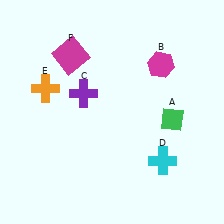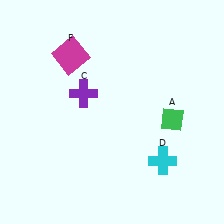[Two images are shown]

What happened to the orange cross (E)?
The orange cross (E) was removed in Image 2. It was in the top-left area of Image 1.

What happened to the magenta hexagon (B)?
The magenta hexagon (B) was removed in Image 2. It was in the top-right area of Image 1.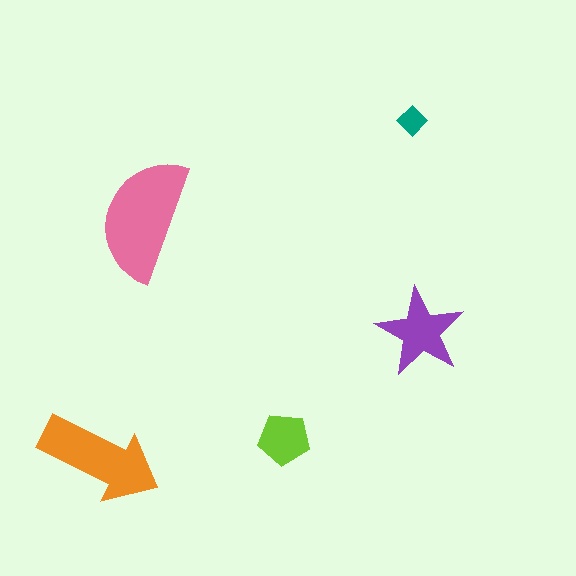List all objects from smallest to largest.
The teal diamond, the lime pentagon, the purple star, the orange arrow, the pink semicircle.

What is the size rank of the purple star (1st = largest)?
3rd.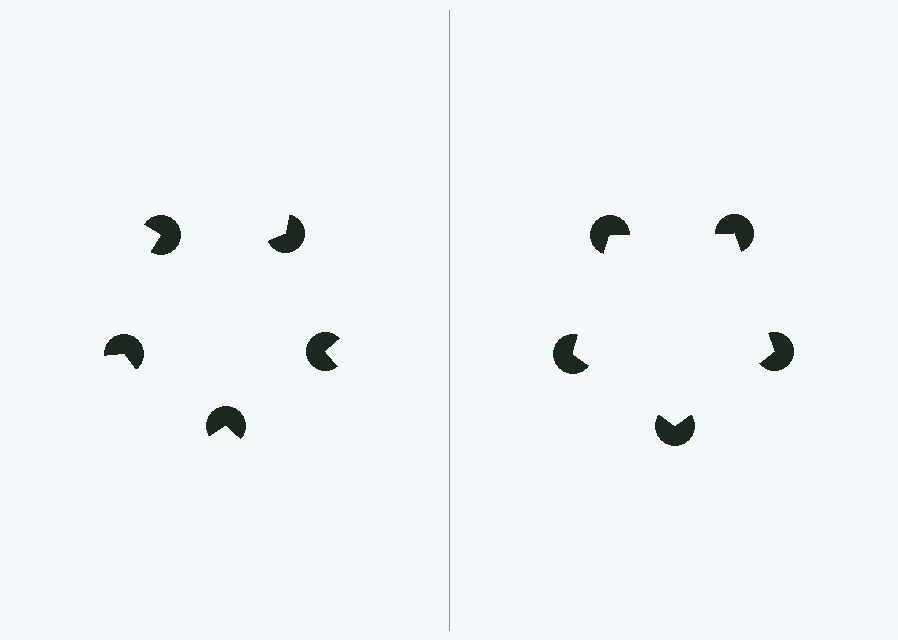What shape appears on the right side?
An illusory pentagon.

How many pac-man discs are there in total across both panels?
10 — 5 on each side.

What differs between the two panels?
The pac-man discs are positioned identically on both sides; only the wedge orientations differ. On the right they align to a pentagon; on the left they are misaligned.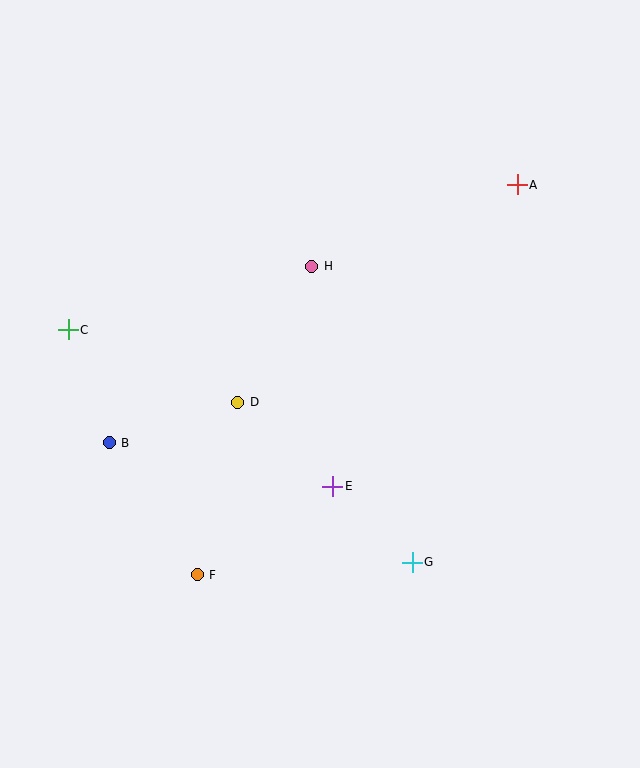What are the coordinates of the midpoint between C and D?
The midpoint between C and D is at (153, 366).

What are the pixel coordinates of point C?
Point C is at (68, 330).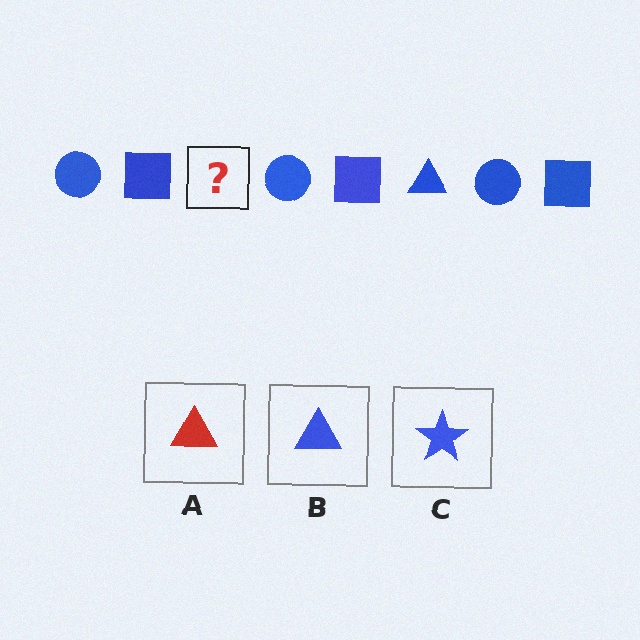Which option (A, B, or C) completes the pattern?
B.